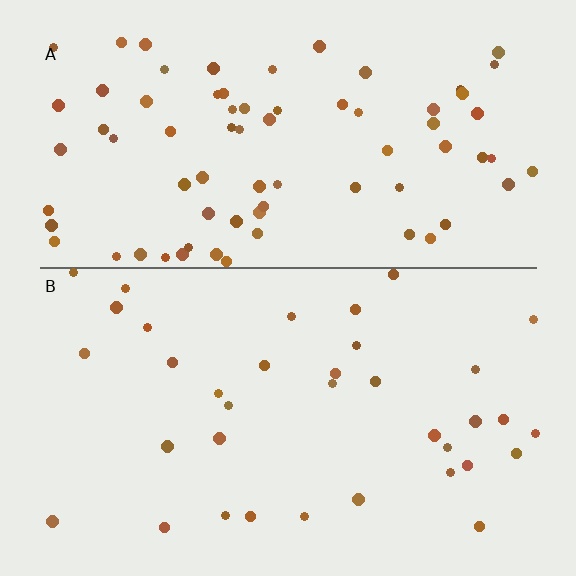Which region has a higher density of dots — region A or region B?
A (the top).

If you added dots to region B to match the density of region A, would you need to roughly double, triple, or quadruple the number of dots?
Approximately double.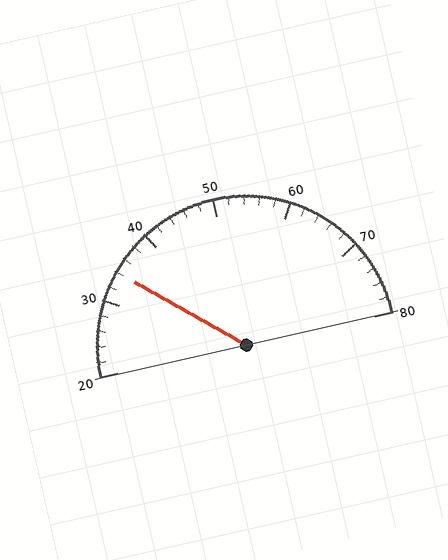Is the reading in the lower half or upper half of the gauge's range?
The reading is in the lower half of the range (20 to 80).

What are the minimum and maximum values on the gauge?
The gauge ranges from 20 to 80.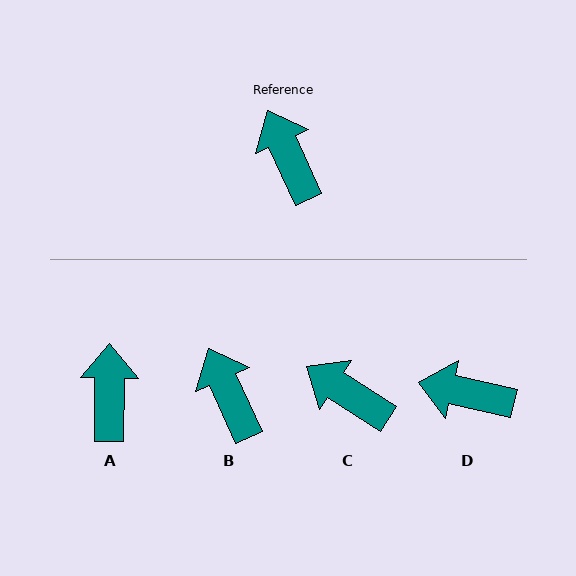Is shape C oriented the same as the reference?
No, it is off by about 33 degrees.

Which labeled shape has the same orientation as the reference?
B.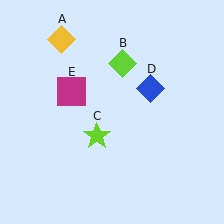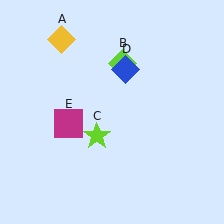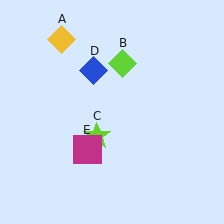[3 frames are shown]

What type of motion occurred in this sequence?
The blue diamond (object D), magenta square (object E) rotated counterclockwise around the center of the scene.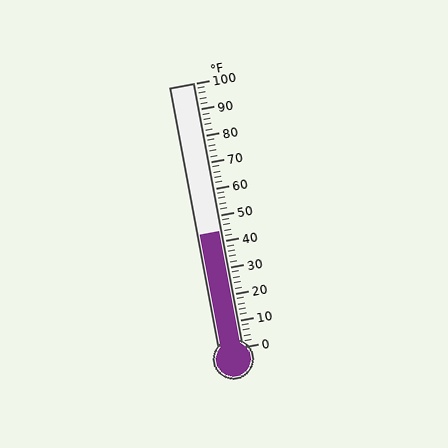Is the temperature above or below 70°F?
The temperature is below 70°F.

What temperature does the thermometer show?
The thermometer shows approximately 44°F.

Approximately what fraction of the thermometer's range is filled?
The thermometer is filled to approximately 45% of its range.